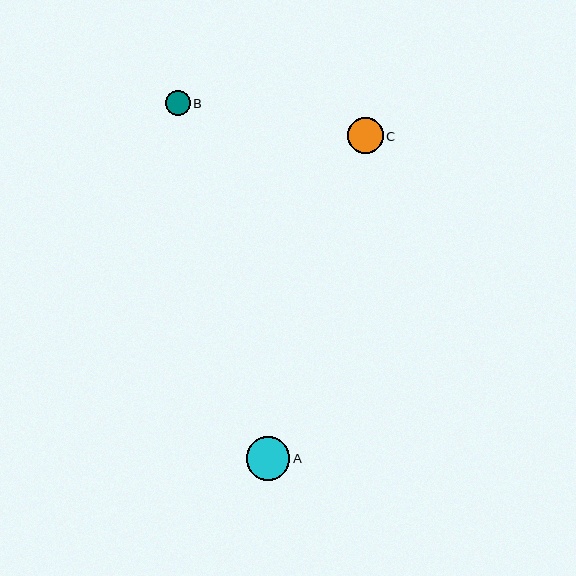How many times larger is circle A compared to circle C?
Circle A is approximately 1.2 times the size of circle C.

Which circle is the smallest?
Circle B is the smallest with a size of approximately 25 pixels.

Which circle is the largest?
Circle A is the largest with a size of approximately 43 pixels.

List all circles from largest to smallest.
From largest to smallest: A, C, B.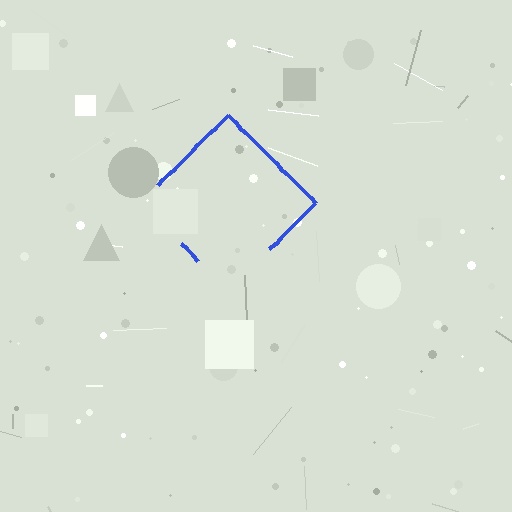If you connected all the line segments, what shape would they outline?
They would outline a diamond.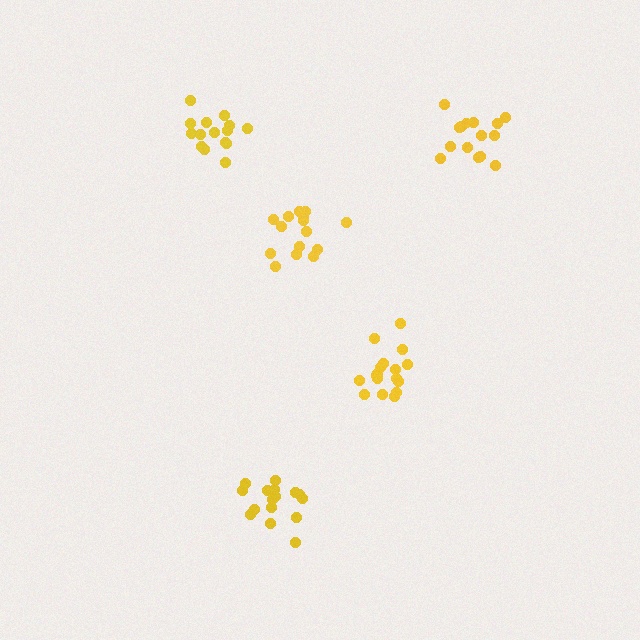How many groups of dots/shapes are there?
There are 5 groups.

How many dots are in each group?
Group 1: 17 dots, Group 2: 15 dots, Group 3: 15 dots, Group 4: 15 dots, Group 5: 16 dots (78 total).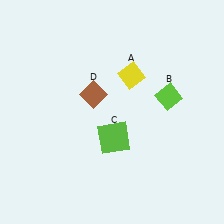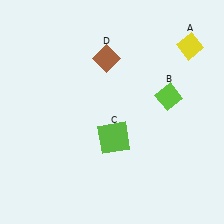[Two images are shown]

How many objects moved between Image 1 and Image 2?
2 objects moved between the two images.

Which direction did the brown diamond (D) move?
The brown diamond (D) moved up.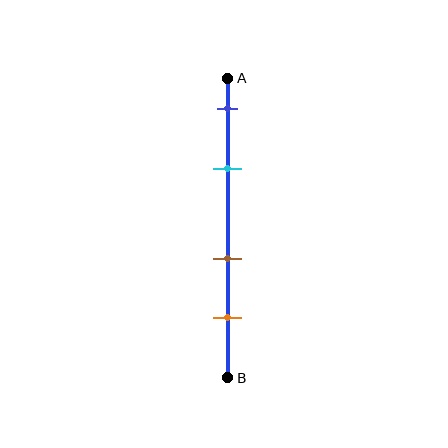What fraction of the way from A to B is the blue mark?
The blue mark is approximately 10% (0.1) of the way from A to B.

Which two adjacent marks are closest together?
The blue and cyan marks are the closest adjacent pair.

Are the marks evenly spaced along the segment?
No, the marks are not evenly spaced.